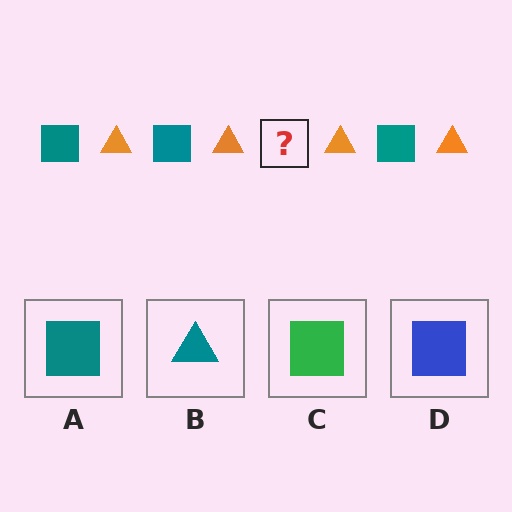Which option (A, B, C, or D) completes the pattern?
A.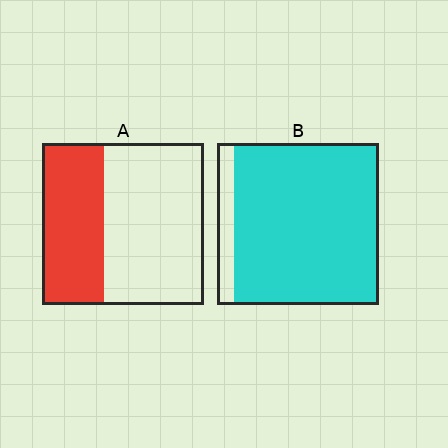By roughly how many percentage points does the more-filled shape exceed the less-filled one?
By roughly 50 percentage points (B over A).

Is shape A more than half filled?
No.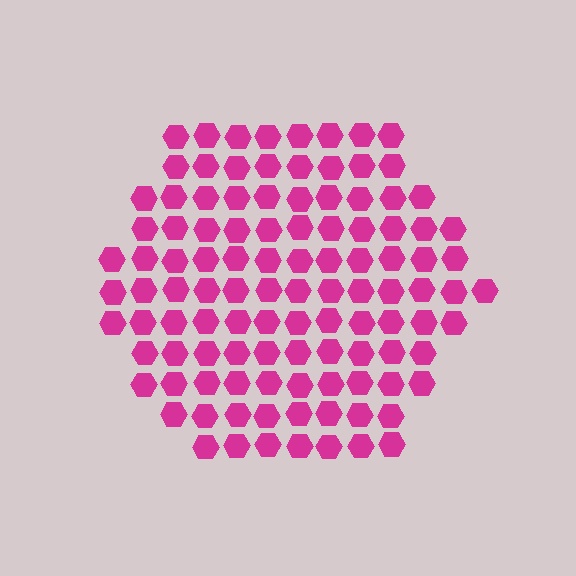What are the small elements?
The small elements are hexagons.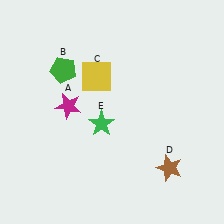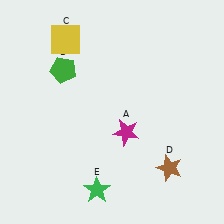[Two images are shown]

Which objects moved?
The objects that moved are: the magenta star (A), the yellow square (C), the green star (E).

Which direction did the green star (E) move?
The green star (E) moved down.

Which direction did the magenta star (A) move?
The magenta star (A) moved right.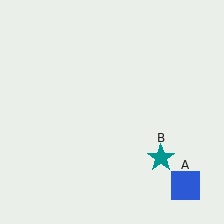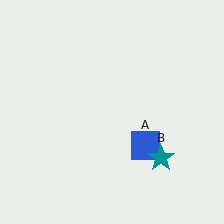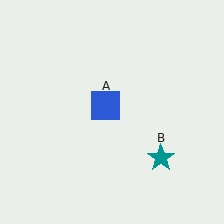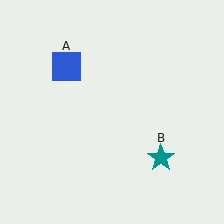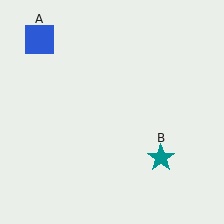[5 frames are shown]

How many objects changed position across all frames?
1 object changed position: blue square (object A).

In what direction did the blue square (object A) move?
The blue square (object A) moved up and to the left.